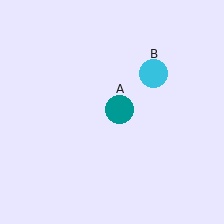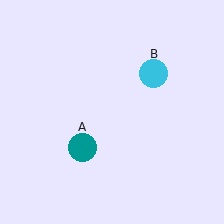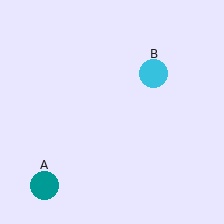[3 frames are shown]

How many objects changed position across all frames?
1 object changed position: teal circle (object A).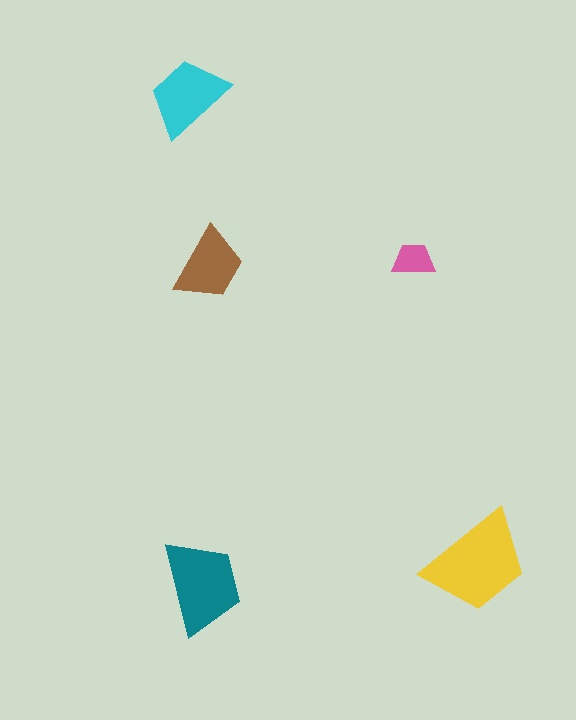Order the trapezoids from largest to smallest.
the yellow one, the teal one, the cyan one, the brown one, the pink one.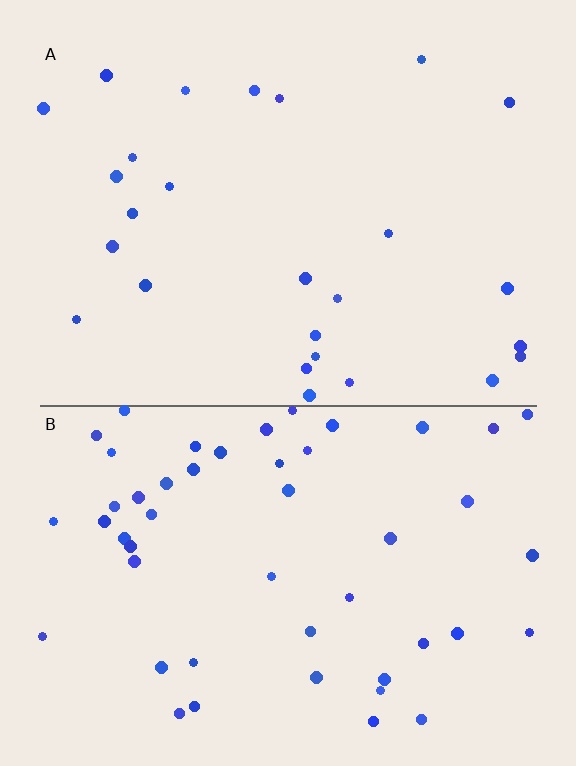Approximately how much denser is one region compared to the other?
Approximately 1.9× — region B over region A.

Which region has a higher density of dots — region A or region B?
B (the bottom).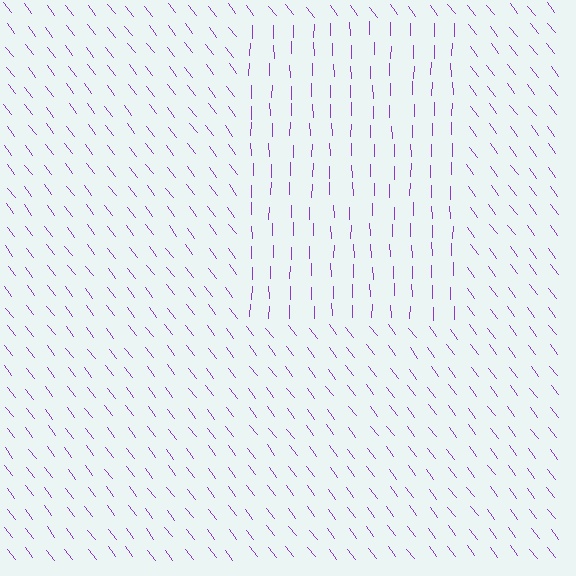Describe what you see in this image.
The image is filled with small purple line segments. A rectangle region in the image has lines oriented differently from the surrounding lines, creating a visible texture boundary.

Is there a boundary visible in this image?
Yes, there is a texture boundary formed by a change in line orientation.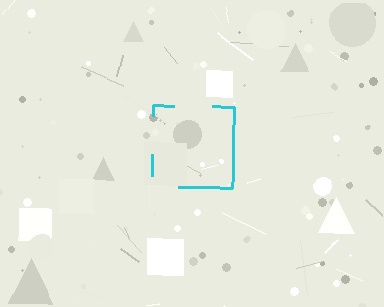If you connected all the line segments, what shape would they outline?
They would outline a square.